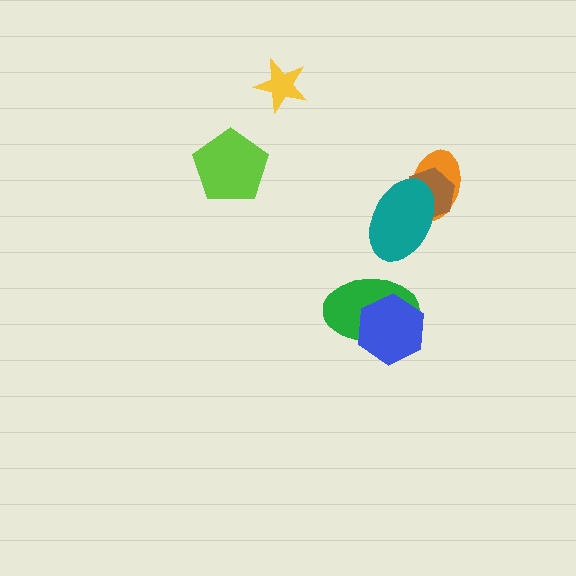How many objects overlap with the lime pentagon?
0 objects overlap with the lime pentagon.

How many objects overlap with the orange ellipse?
2 objects overlap with the orange ellipse.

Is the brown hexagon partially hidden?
Yes, it is partially covered by another shape.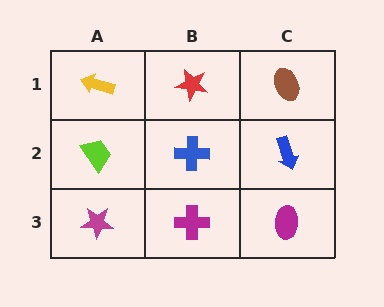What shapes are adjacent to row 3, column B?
A blue cross (row 2, column B), a magenta star (row 3, column A), a magenta ellipse (row 3, column C).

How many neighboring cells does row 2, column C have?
3.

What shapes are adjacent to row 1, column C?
A blue arrow (row 2, column C), a red star (row 1, column B).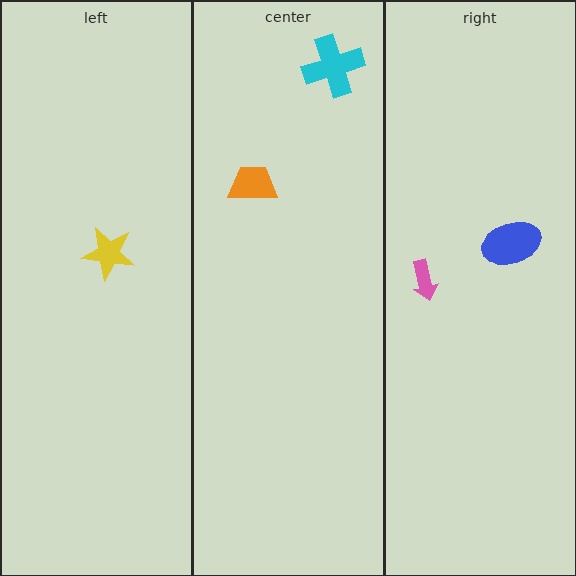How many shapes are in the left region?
1.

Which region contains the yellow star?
The left region.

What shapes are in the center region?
The orange trapezoid, the cyan cross.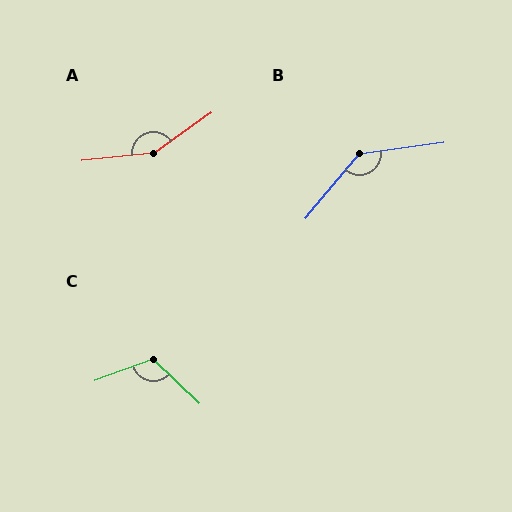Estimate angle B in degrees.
Approximately 138 degrees.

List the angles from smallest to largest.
C (116°), B (138°), A (150°).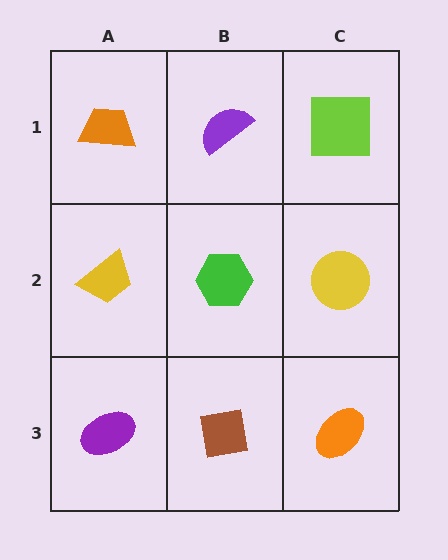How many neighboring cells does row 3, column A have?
2.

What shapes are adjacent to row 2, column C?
A lime square (row 1, column C), an orange ellipse (row 3, column C), a green hexagon (row 2, column B).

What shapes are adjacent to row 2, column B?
A purple semicircle (row 1, column B), a brown square (row 3, column B), a yellow trapezoid (row 2, column A), a yellow circle (row 2, column C).